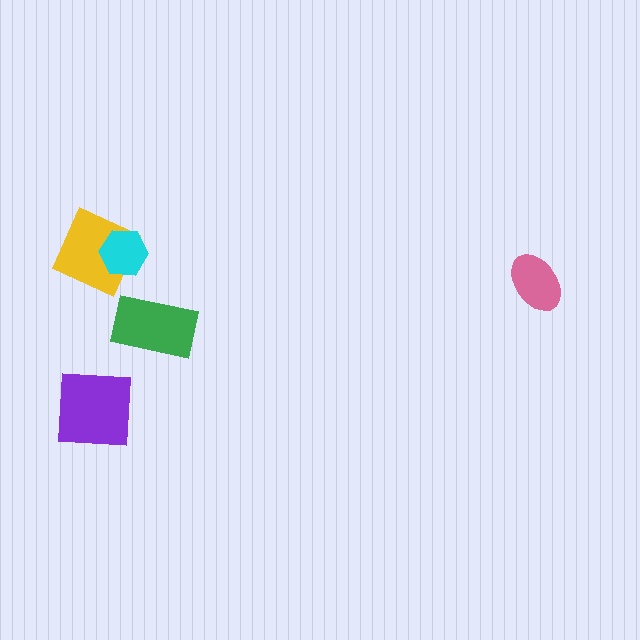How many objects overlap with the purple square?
0 objects overlap with the purple square.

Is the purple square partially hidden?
No, no other shape covers it.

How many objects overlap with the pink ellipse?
0 objects overlap with the pink ellipse.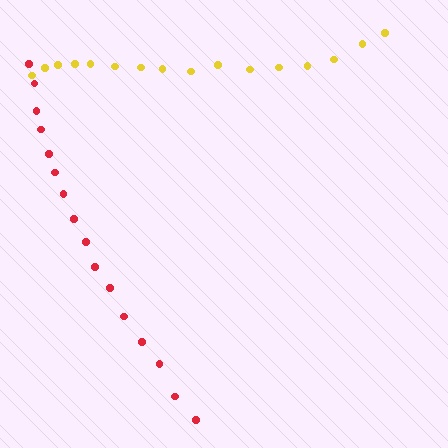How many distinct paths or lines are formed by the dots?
There are 2 distinct paths.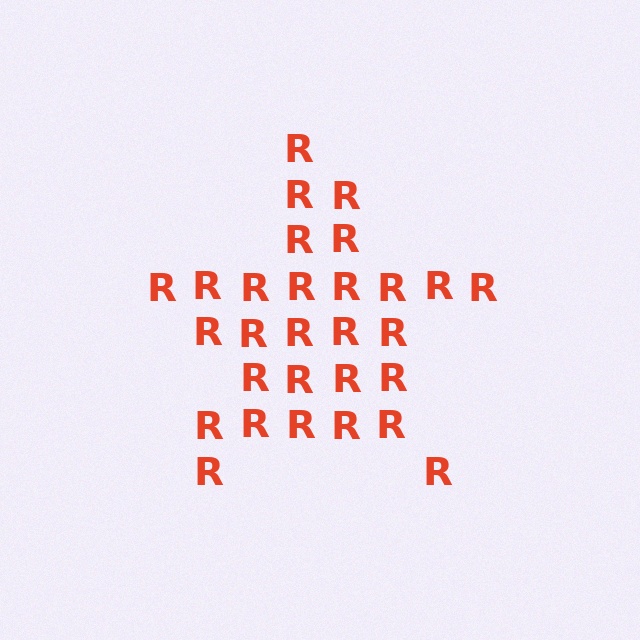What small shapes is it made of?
It is made of small letter R's.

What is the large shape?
The large shape is a star.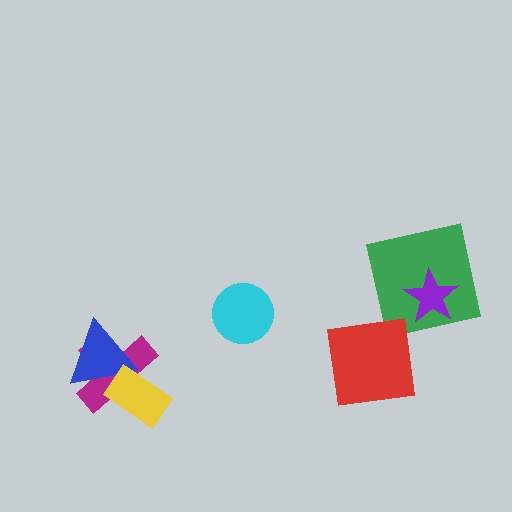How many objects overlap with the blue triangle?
2 objects overlap with the blue triangle.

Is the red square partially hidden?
No, no other shape covers it.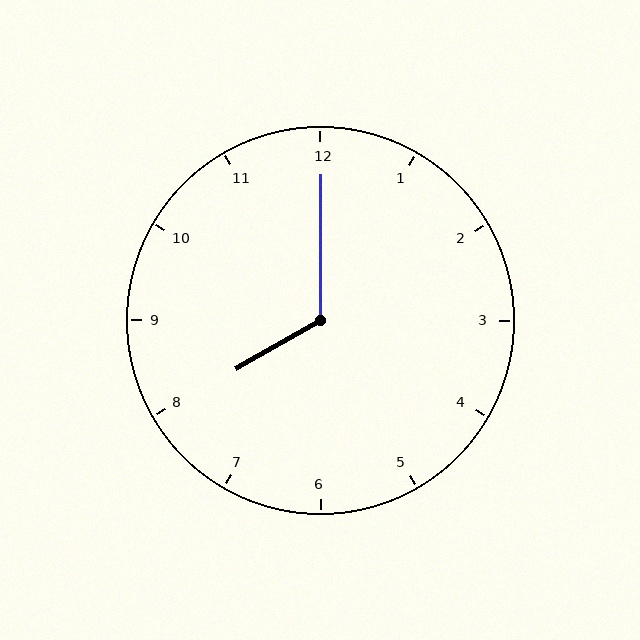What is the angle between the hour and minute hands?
Approximately 120 degrees.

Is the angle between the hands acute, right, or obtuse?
It is obtuse.